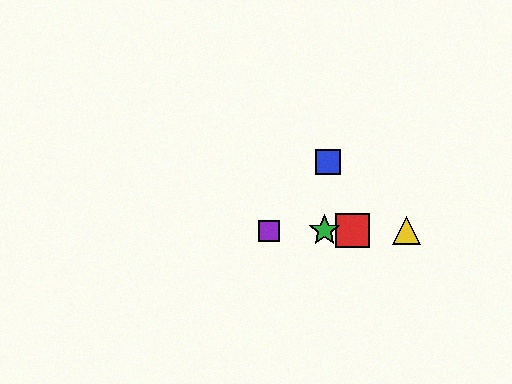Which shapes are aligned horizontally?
The red square, the green star, the yellow triangle, the purple square are aligned horizontally.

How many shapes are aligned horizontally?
4 shapes (the red square, the green star, the yellow triangle, the purple square) are aligned horizontally.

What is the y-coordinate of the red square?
The red square is at y≈231.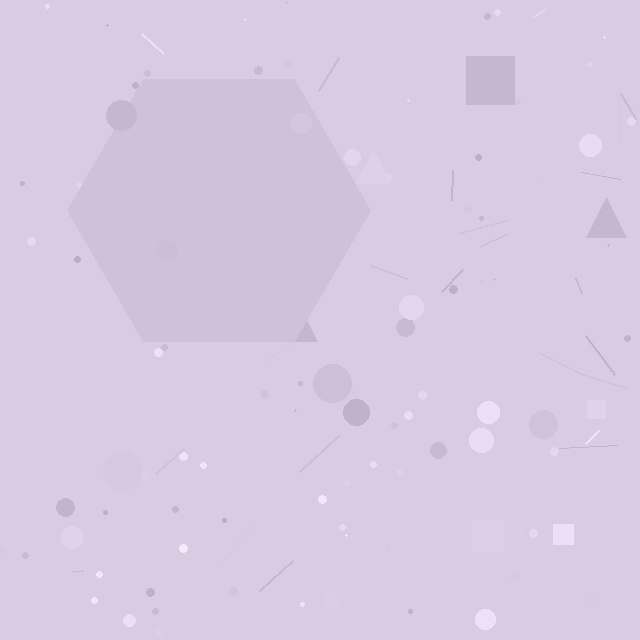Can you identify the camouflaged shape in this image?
The camouflaged shape is a hexagon.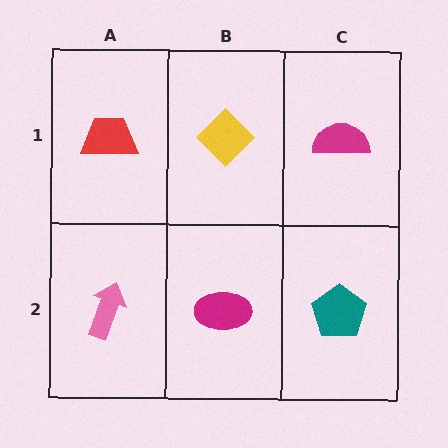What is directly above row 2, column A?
A red trapezoid.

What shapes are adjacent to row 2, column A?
A red trapezoid (row 1, column A), a magenta ellipse (row 2, column B).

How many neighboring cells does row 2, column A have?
2.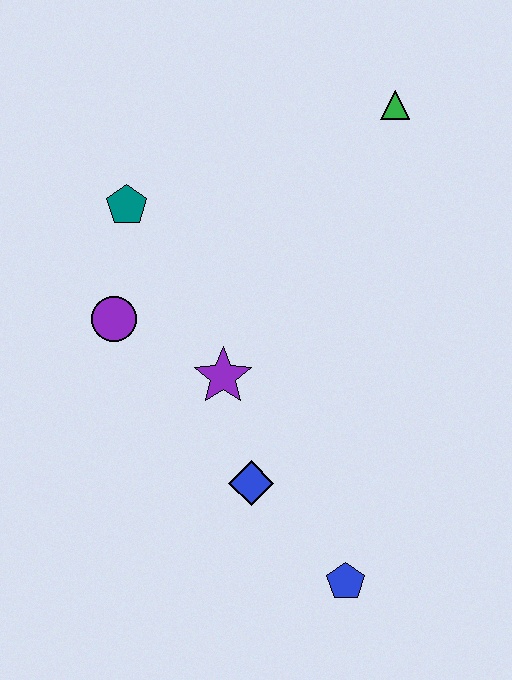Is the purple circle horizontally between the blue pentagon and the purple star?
No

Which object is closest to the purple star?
The blue diamond is closest to the purple star.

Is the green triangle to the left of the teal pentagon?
No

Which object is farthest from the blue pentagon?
The green triangle is farthest from the blue pentagon.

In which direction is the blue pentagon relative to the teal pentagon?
The blue pentagon is below the teal pentagon.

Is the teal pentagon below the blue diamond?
No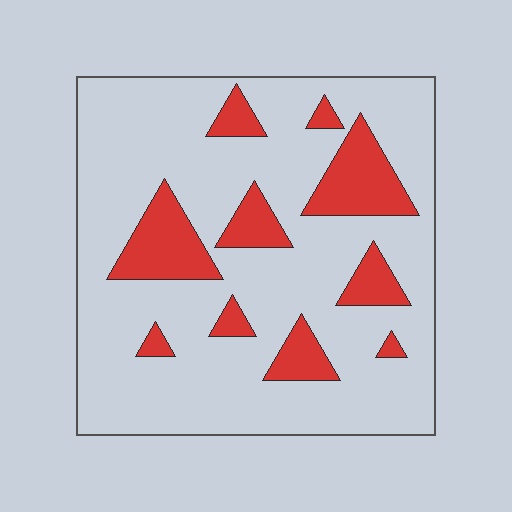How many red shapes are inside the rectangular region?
10.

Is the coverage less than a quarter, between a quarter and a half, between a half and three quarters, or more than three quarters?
Less than a quarter.